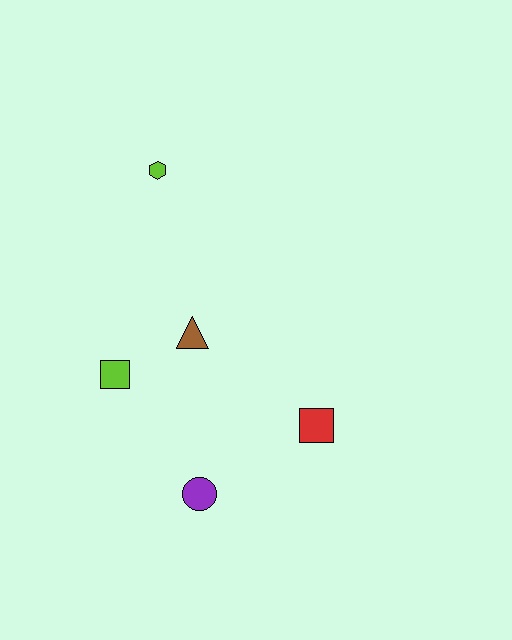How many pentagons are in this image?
There are no pentagons.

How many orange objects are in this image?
There are no orange objects.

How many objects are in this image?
There are 5 objects.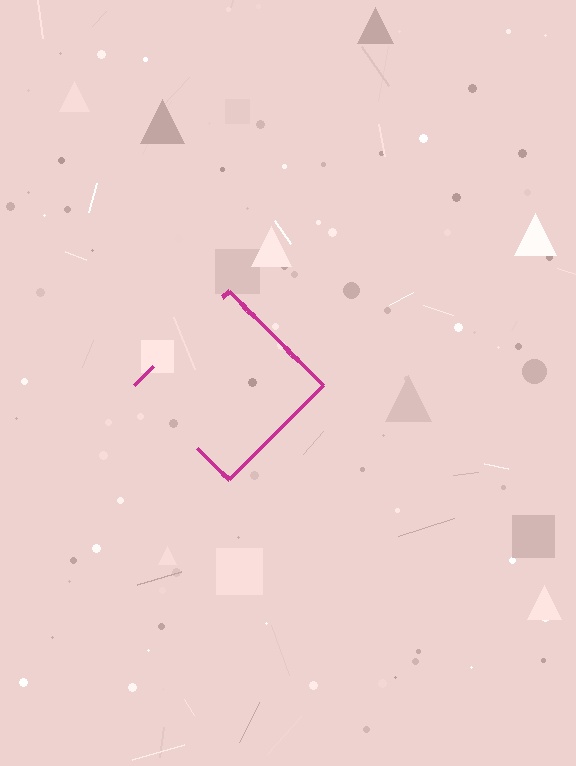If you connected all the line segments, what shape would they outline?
They would outline a diamond.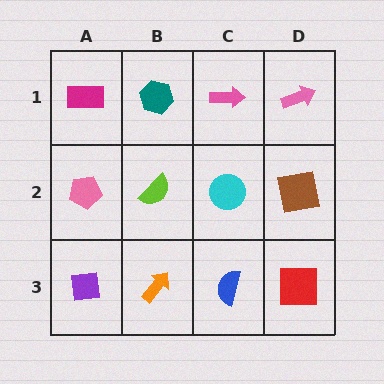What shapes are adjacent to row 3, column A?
A pink pentagon (row 2, column A), an orange arrow (row 3, column B).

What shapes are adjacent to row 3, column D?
A brown square (row 2, column D), a blue semicircle (row 3, column C).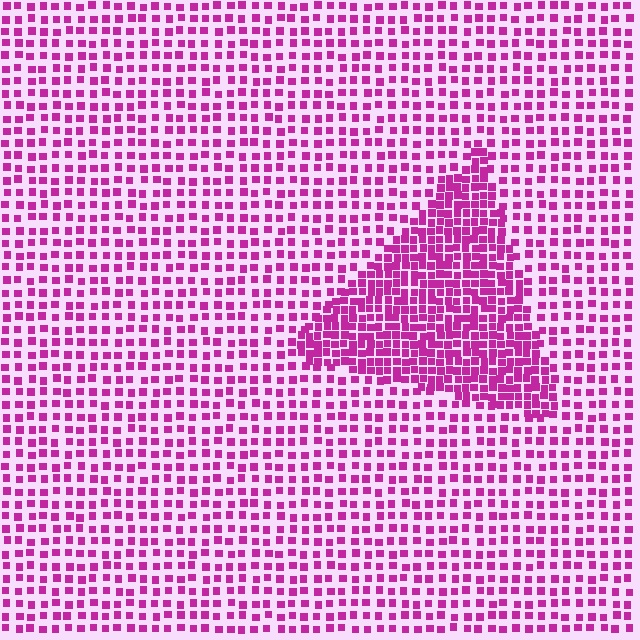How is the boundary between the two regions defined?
The boundary is defined by a change in element density (approximately 2.0x ratio). All elements are the same color, size, and shape.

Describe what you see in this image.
The image contains small magenta elements arranged at two different densities. A triangle-shaped region is visible where the elements are more densely packed than the surrounding area.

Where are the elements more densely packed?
The elements are more densely packed inside the triangle boundary.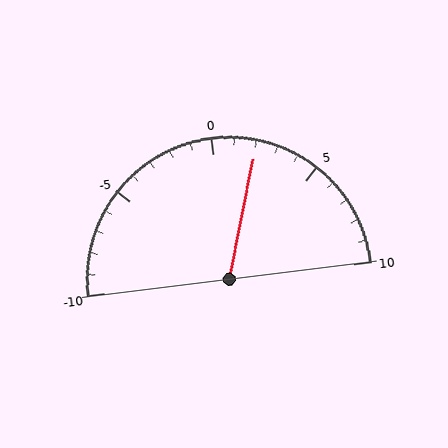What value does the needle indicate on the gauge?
The needle indicates approximately 2.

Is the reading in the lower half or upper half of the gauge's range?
The reading is in the upper half of the range (-10 to 10).